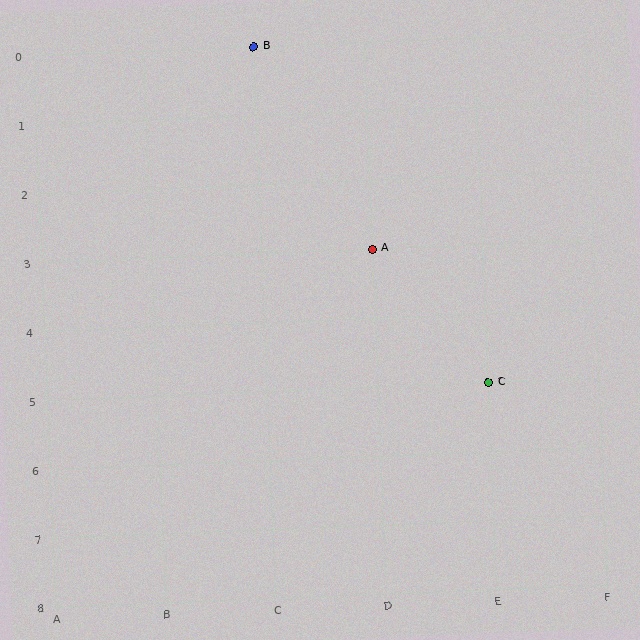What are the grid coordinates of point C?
Point C is at grid coordinates (E, 5).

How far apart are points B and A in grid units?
Points B and A are 1 column and 3 rows apart (about 3.2 grid units diagonally).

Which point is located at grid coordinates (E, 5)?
Point C is at (E, 5).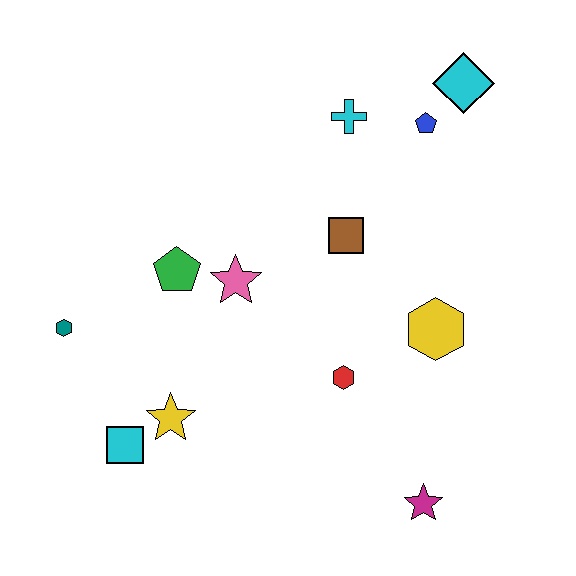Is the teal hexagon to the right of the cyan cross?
No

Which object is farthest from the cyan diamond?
The cyan square is farthest from the cyan diamond.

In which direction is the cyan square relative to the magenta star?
The cyan square is to the left of the magenta star.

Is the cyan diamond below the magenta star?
No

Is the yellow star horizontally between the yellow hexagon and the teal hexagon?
Yes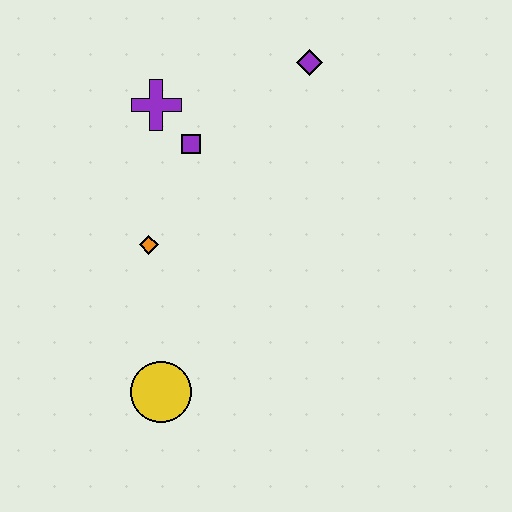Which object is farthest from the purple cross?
The yellow circle is farthest from the purple cross.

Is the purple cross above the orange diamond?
Yes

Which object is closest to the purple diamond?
The purple square is closest to the purple diamond.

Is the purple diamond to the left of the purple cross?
No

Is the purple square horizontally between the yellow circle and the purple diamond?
Yes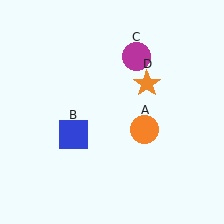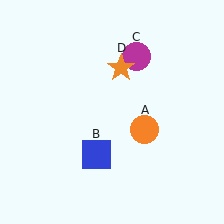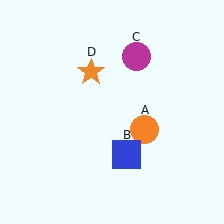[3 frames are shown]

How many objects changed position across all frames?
2 objects changed position: blue square (object B), orange star (object D).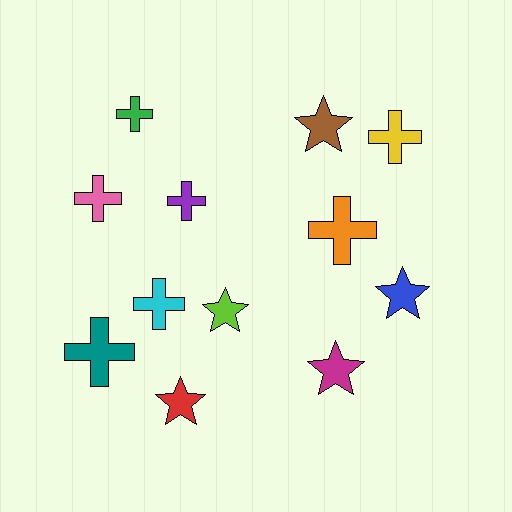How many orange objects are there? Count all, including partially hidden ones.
There is 1 orange object.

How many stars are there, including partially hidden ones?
There are 5 stars.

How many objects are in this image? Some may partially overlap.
There are 12 objects.